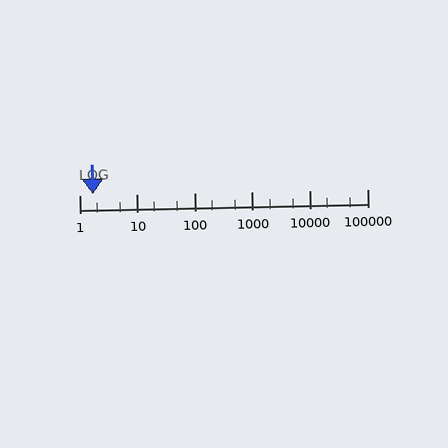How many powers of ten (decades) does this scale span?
The scale spans 5 decades, from 1 to 100000.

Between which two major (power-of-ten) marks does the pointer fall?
The pointer is between 1 and 10.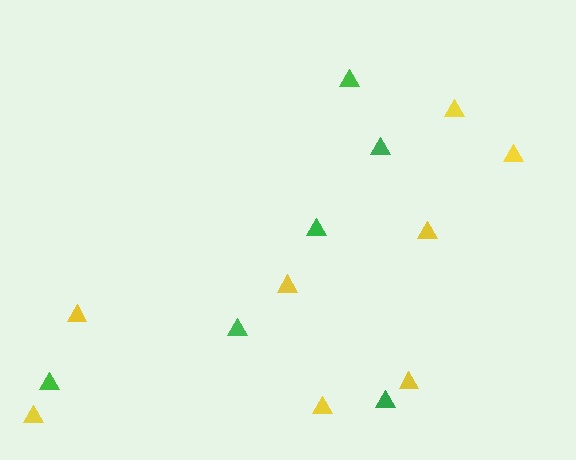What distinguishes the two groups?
There are 2 groups: one group of yellow triangles (8) and one group of green triangles (6).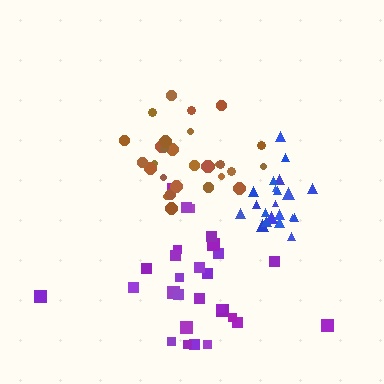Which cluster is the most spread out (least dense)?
Purple.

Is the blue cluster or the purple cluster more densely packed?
Blue.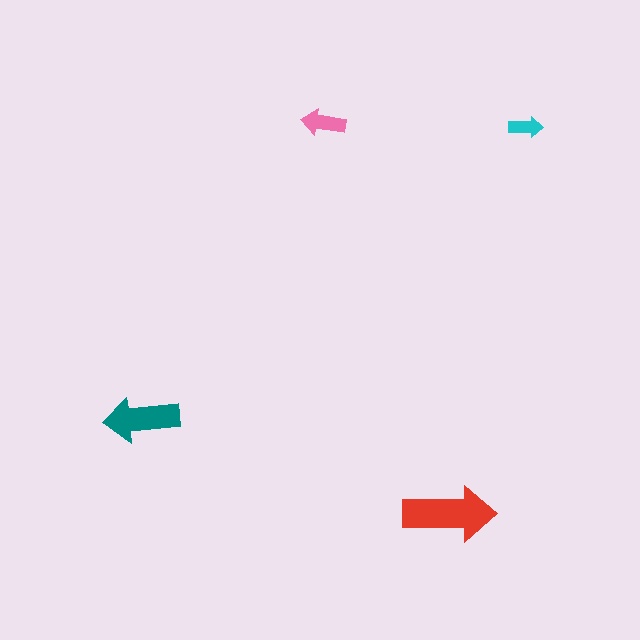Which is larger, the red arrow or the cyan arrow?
The red one.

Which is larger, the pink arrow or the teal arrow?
The teal one.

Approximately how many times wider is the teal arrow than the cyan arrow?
About 2 times wider.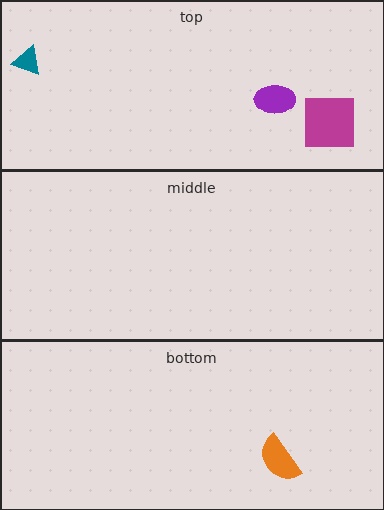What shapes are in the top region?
The magenta square, the teal triangle, the purple ellipse.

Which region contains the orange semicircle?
The bottom region.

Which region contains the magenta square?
The top region.